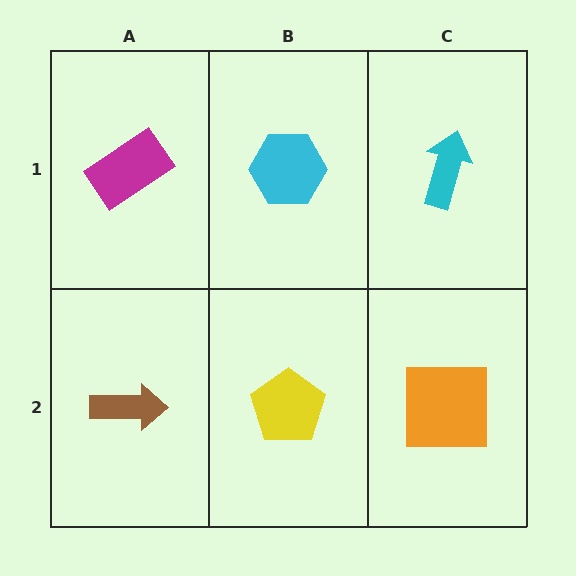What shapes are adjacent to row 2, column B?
A cyan hexagon (row 1, column B), a brown arrow (row 2, column A), an orange square (row 2, column C).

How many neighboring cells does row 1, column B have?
3.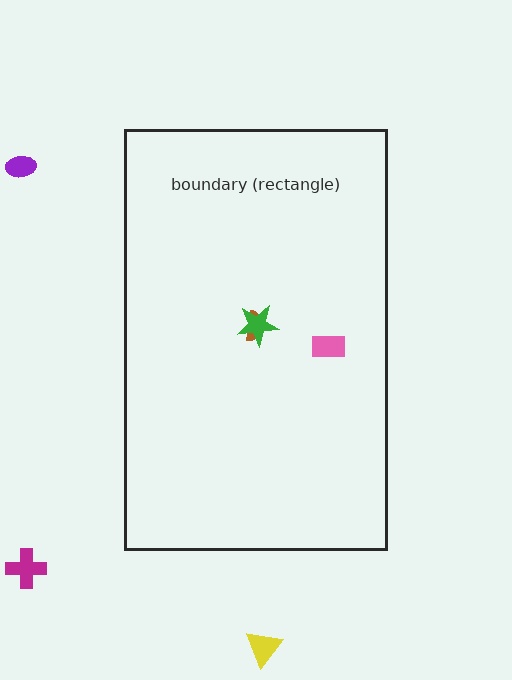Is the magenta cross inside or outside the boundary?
Outside.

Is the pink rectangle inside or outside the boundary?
Inside.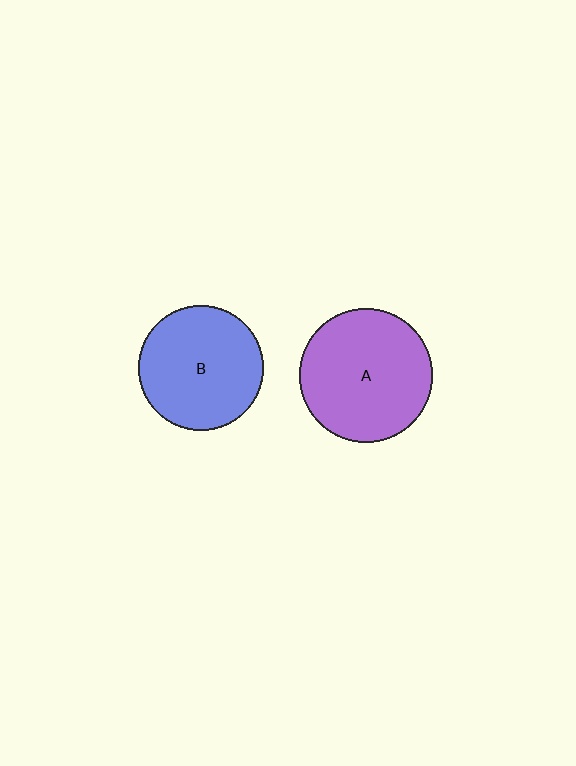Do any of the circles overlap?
No, none of the circles overlap.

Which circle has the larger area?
Circle A (purple).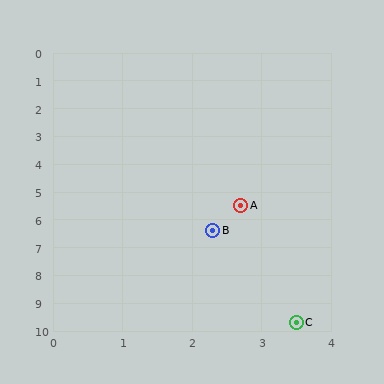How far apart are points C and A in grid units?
Points C and A are about 4.3 grid units apart.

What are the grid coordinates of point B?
Point B is at approximately (2.3, 6.4).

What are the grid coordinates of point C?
Point C is at approximately (3.5, 9.7).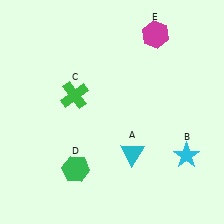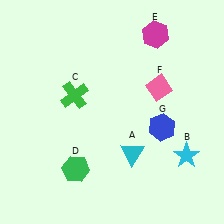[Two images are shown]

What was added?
A pink diamond (F), a blue hexagon (G) were added in Image 2.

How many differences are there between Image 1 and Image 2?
There are 2 differences between the two images.